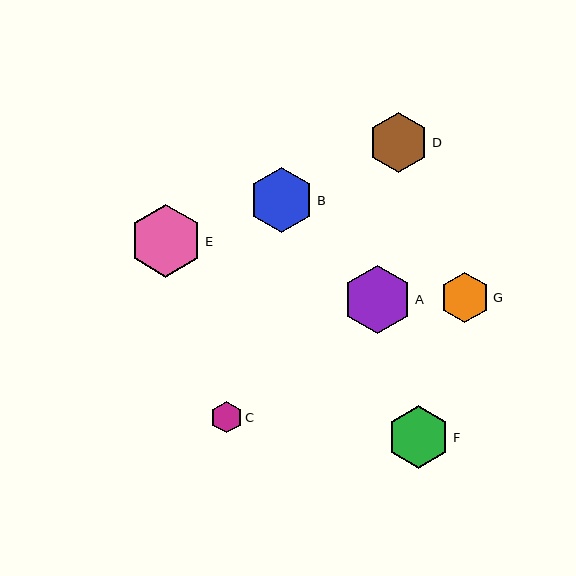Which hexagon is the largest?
Hexagon E is the largest with a size of approximately 73 pixels.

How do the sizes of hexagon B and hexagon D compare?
Hexagon B and hexagon D are approximately the same size.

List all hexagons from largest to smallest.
From largest to smallest: E, A, B, F, D, G, C.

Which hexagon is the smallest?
Hexagon C is the smallest with a size of approximately 32 pixels.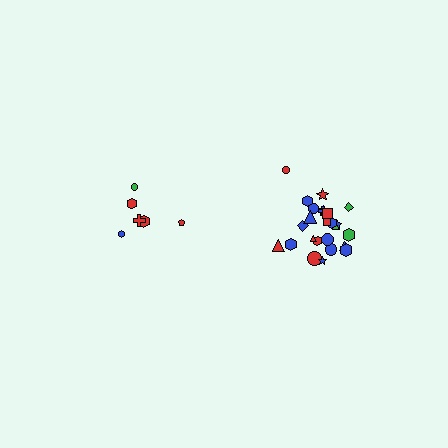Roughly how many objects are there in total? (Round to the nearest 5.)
Roughly 30 objects in total.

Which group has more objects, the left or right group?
The right group.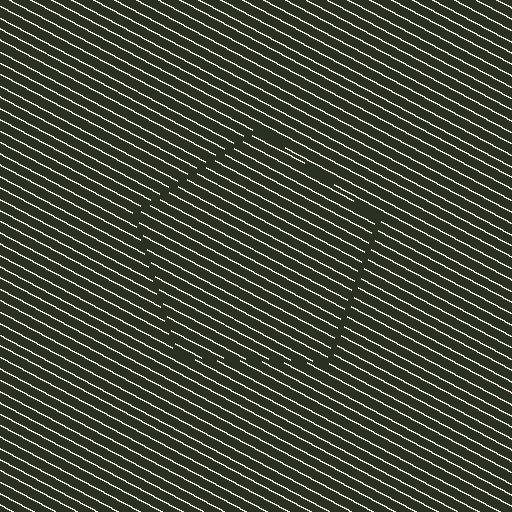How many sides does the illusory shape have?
5 sides — the line-ends trace a pentagon.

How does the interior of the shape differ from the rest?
The interior of the shape contains the same grating, shifted by half a period — the contour is defined by the phase discontinuity where line-ends from the inner and outer gratings abut.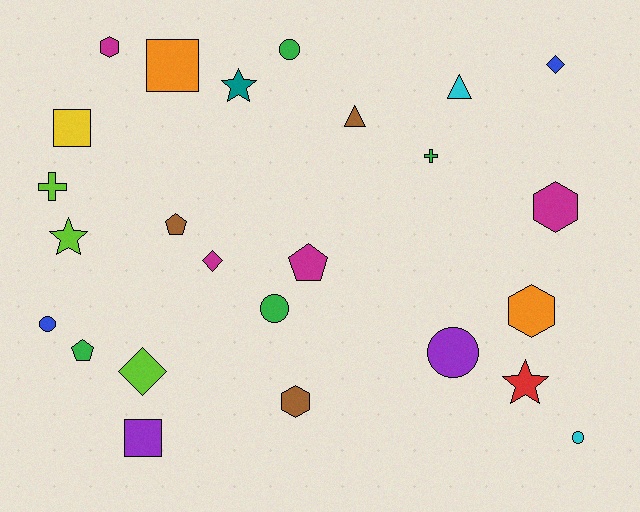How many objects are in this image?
There are 25 objects.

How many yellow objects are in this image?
There is 1 yellow object.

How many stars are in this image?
There are 3 stars.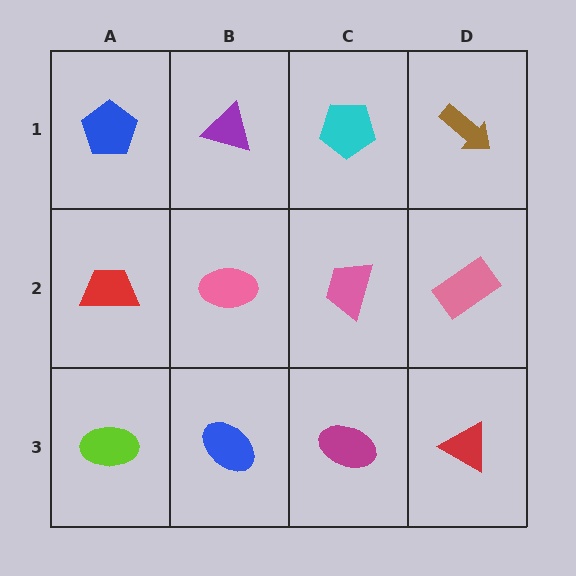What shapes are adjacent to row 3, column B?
A pink ellipse (row 2, column B), a lime ellipse (row 3, column A), a magenta ellipse (row 3, column C).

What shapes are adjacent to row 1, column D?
A pink rectangle (row 2, column D), a cyan pentagon (row 1, column C).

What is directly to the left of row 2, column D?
A pink trapezoid.